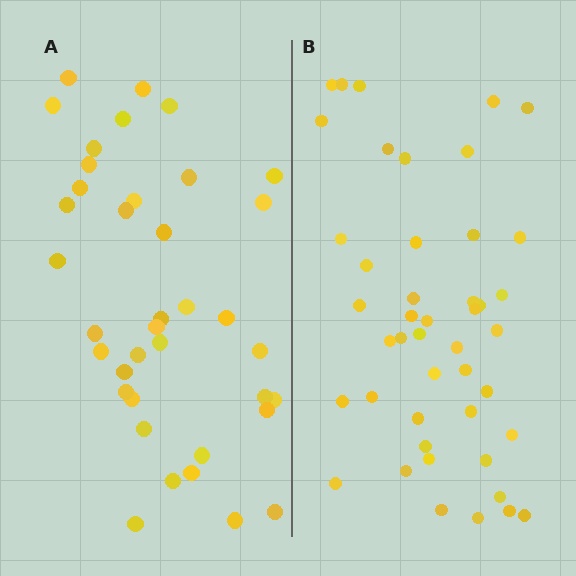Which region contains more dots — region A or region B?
Region B (the right region) has more dots.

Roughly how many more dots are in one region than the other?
Region B has roughly 8 or so more dots than region A.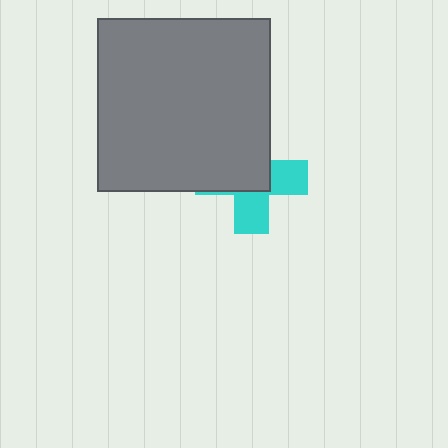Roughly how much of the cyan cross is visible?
A small part of it is visible (roughly 44%).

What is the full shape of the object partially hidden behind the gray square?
The partially hidden object is a cyan cross.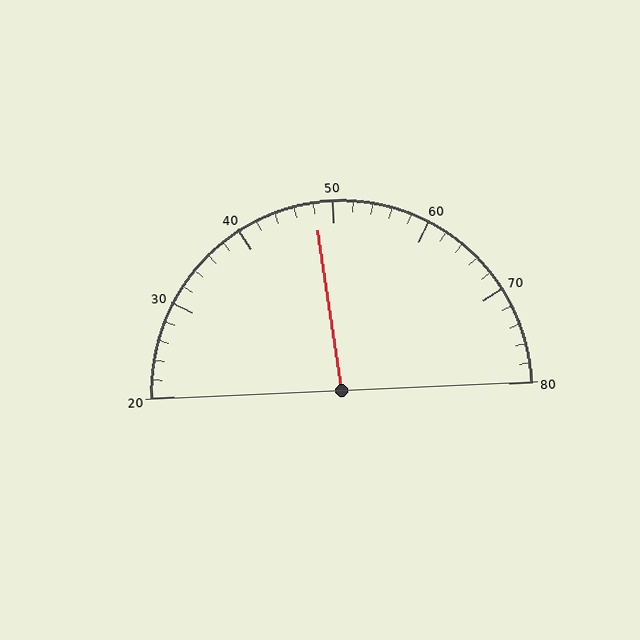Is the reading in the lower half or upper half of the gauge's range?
The reading is in the lower half of the range (20 to 80).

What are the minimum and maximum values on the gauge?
The gauge ranges from 20 to 80.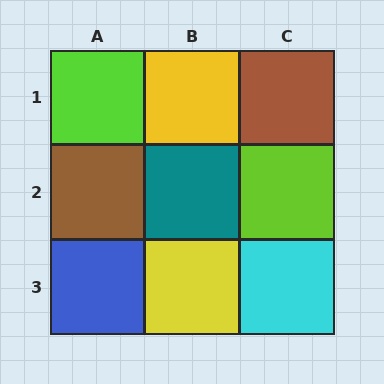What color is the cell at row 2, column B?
Teal.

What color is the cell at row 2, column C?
Lime.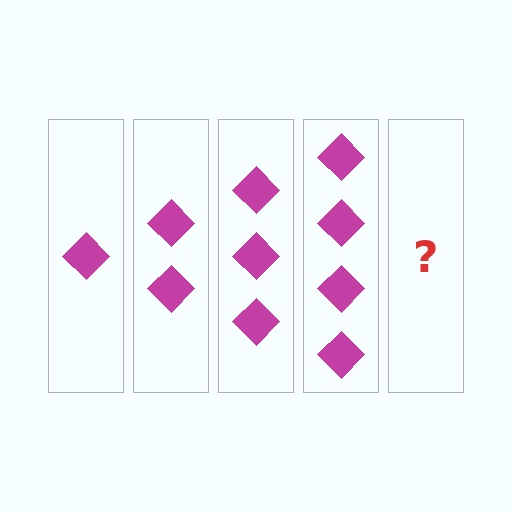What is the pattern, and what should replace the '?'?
The pattern is that each step adds one more diamond. The '?' should be 5 diamonds.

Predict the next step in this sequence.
The next step is 5 diamonds.